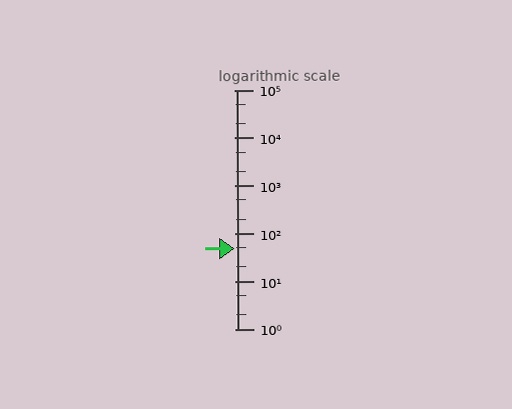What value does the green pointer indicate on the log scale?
The pointer indicates approximately 48.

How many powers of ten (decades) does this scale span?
The scale spans 5 decades, from 1 to 100000.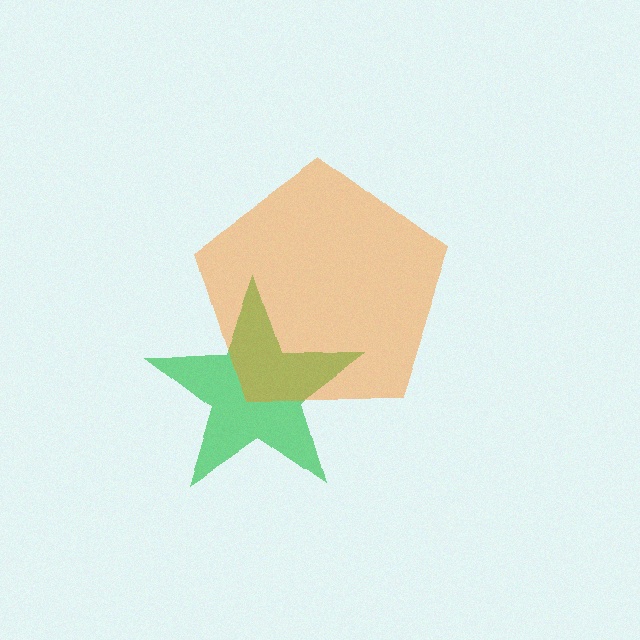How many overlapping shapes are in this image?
There are 2 overlapping shapes in the image.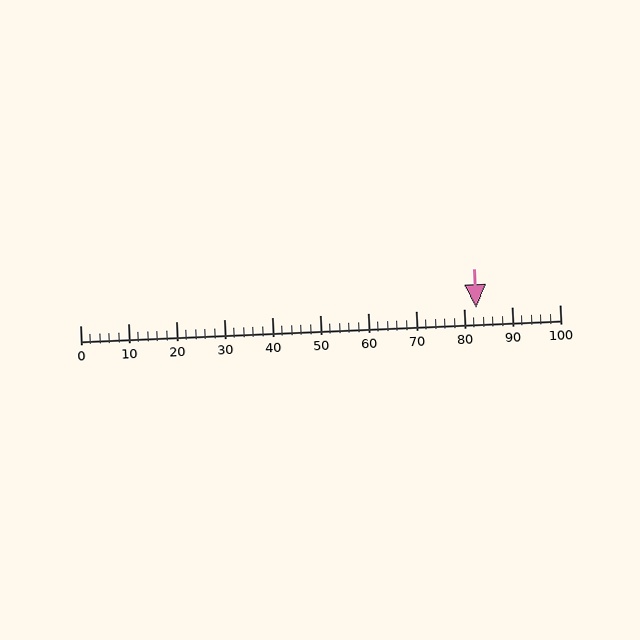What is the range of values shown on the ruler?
The ruler shows values from 0 to 100.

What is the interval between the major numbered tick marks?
The major tick marks are spaced 10 units apart.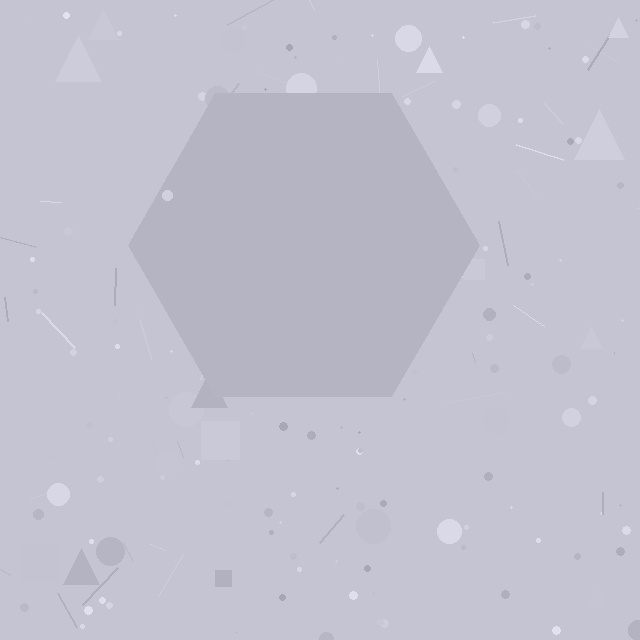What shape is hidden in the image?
A hexagon is hidden in the image.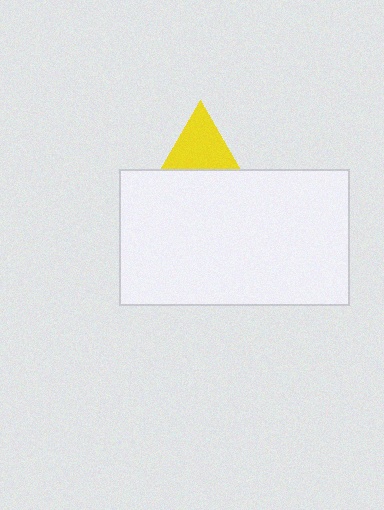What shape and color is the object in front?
The object in front is a white rectangle.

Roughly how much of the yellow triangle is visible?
About half of it is visible (roughly 49%).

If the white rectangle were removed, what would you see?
You would see the complete yellow triangle.